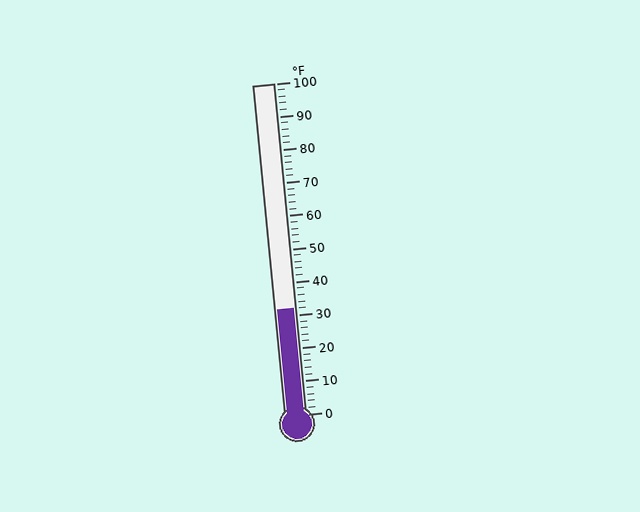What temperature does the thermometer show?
The thermometer shows approximately 32°F.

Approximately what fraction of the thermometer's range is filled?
The thermometer is filled to approximately 30% of its range.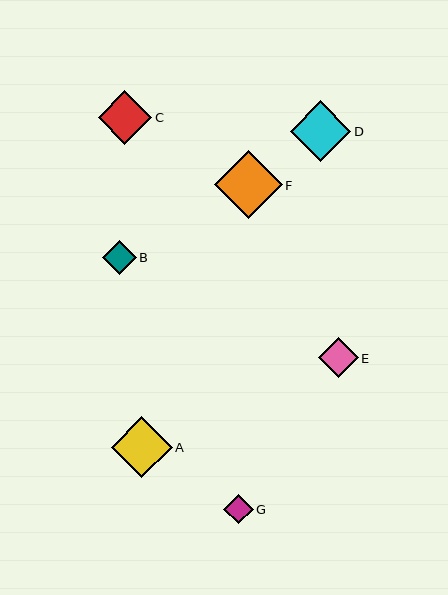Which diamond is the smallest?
Diamond G is the smallest with a size of approximately 30 pixels.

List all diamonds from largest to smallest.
From largest to smallest: F, A, D, C, E, B, G.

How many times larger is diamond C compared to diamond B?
Diamond C is approximately 1.6 times the size of diamond B.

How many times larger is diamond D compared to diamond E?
Diamond D is approximately 1.5 times the size of diamond E.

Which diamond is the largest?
Diamond F is the largest with a size of approximately 68 pixels.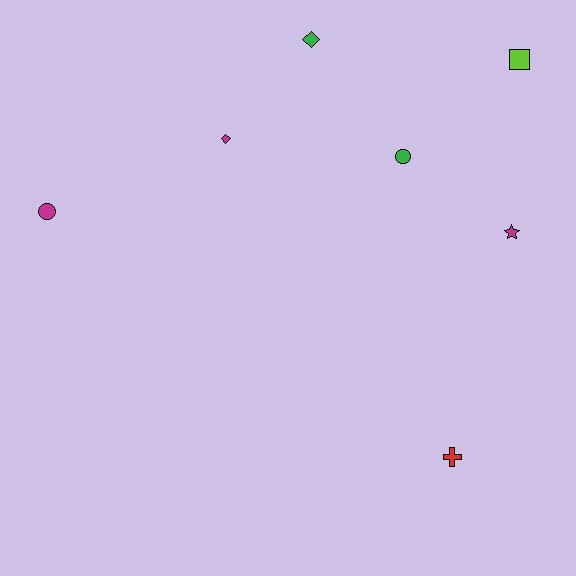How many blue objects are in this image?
There are no blue objects.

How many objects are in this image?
There are 7 objects.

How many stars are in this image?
There is 1 star.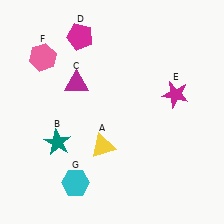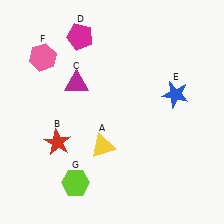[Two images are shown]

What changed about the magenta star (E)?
In Image 1, E is magenta. In Image 2, it changed to blue.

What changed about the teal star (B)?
In Image 1, B is teal. In Image 2, it changed to red.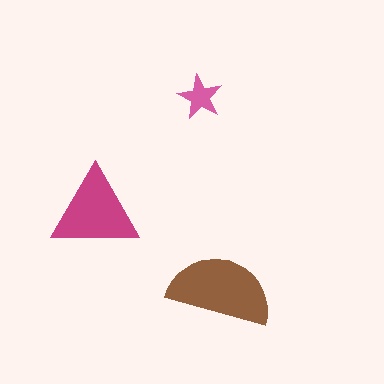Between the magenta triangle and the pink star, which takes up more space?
The magenta triangle.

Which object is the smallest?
The pink star.